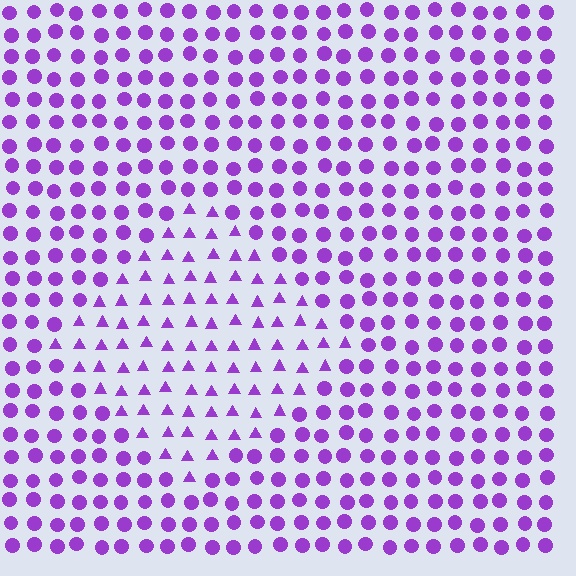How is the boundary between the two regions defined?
The boundary is defined by a change in element shape: triangles inside vs. circles outside. All elements share the same color and spacing.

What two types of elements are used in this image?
The image uses triangles inside the diamond region and circles outside it.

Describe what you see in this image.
The image is filled with small purple elements arranged in a uniform grid. A diamond-shaped region contains triangles, while the surrounding area contains circles. The boundary is defined purely by the change in element shape.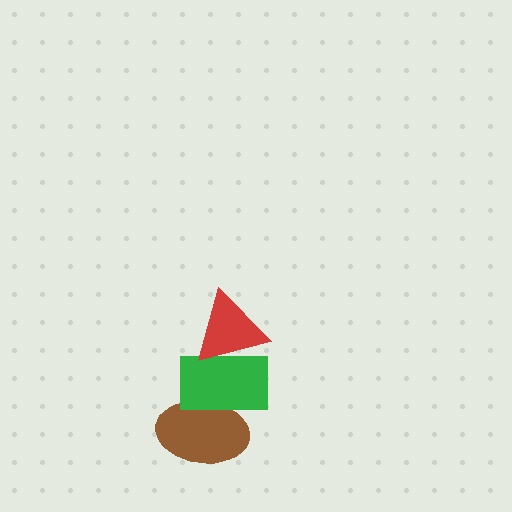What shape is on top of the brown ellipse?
The green rectangle is on top of the brown ellipse.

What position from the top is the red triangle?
The red triangle is 1st from the top.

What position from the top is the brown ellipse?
The brown ellipse is 3rd from the top.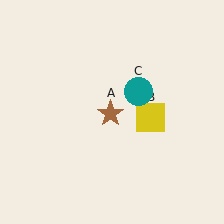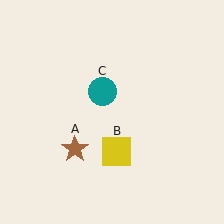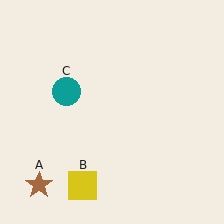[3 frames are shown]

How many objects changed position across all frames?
3 objects changed position: brown star (object A), yellow square (object B), teal circle (object C).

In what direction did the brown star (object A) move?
The brown star (object A) moved down and to the left.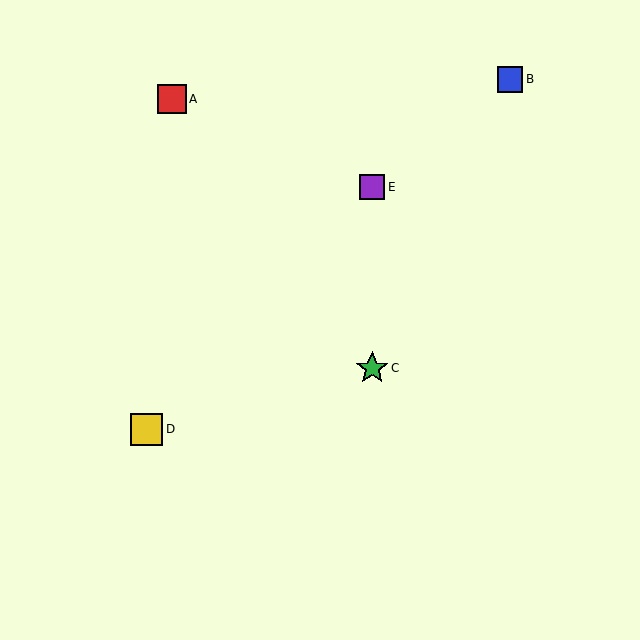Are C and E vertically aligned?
Yes, both are at x≈372.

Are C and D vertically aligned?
No, C is at x≈372 and D is at x≈147.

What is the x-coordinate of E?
Object E is at x≈372.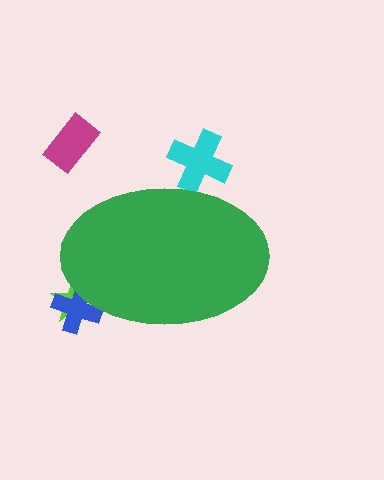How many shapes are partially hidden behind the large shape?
3 shapes are partially hidden.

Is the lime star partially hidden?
Yes, the lime star is partially hidden behind the green ellipse.